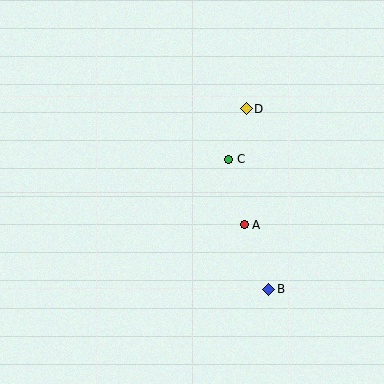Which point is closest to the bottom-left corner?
Point B is closest to the bottom-left corner.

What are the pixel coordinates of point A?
Point A is at (244, 225).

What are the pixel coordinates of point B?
Point B is at (268, 289).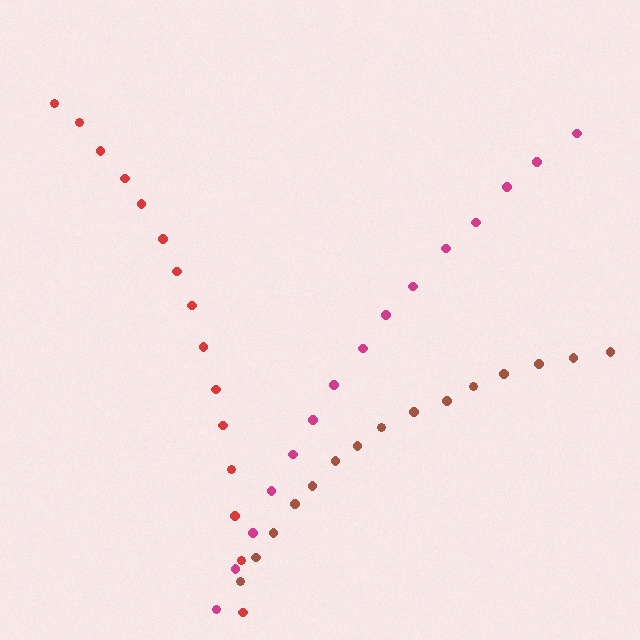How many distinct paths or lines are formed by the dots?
There are 3 distinct paths.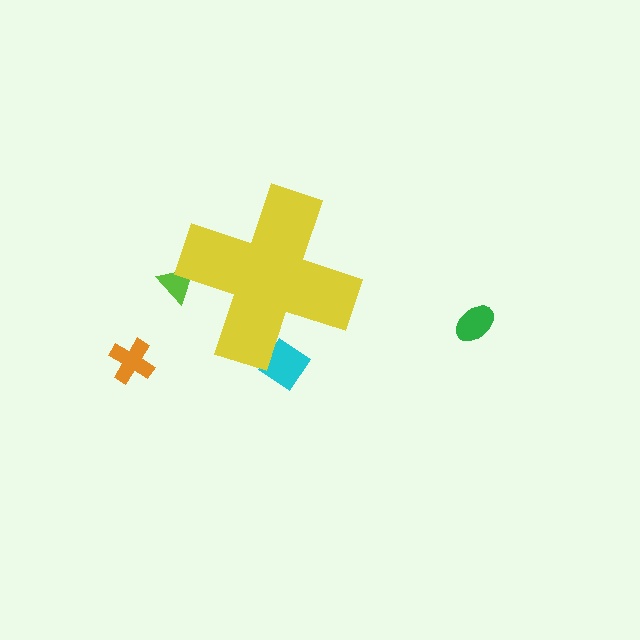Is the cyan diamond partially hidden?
Yes, the cyan diamond is partially hidden behind the yellow cross.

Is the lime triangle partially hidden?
Yes, the lime triangle is partially hidden behind the yellow cross.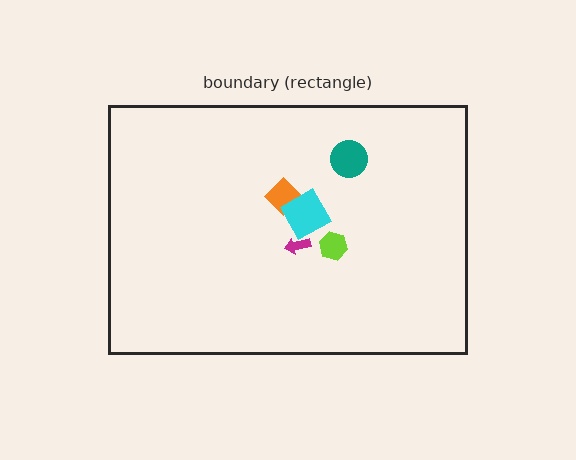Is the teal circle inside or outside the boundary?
Inside.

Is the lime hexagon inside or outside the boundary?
Inside.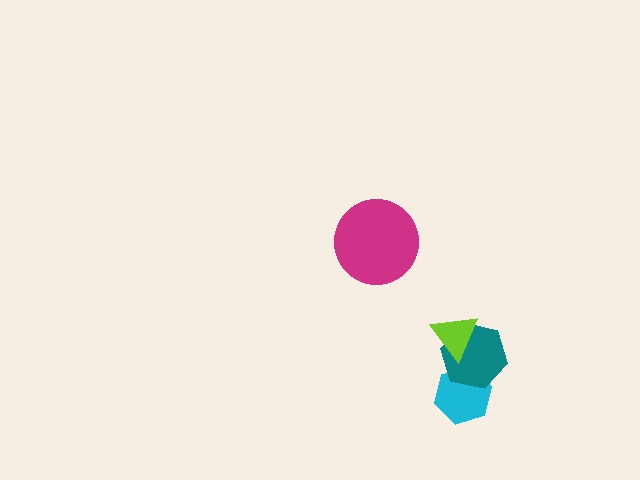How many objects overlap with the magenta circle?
0 objects overlap with the magenta circle.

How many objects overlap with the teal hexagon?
2 objects overlap with the teal hexagon.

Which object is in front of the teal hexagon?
The lime triangle is in front of the teal hexagon.